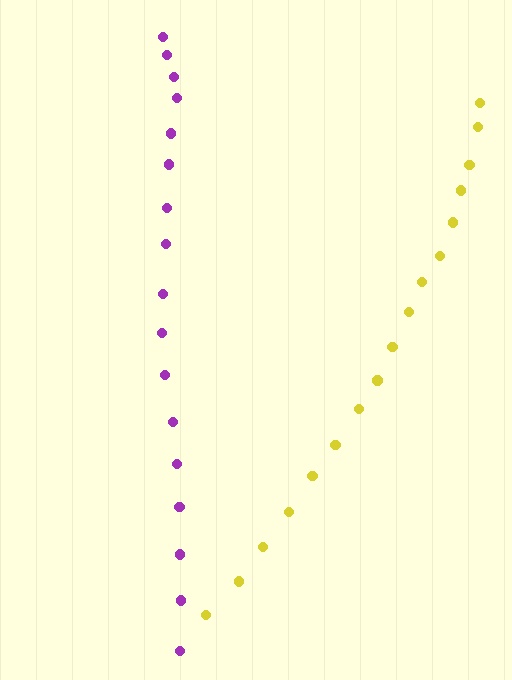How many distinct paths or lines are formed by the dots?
There are 2 distinct paths.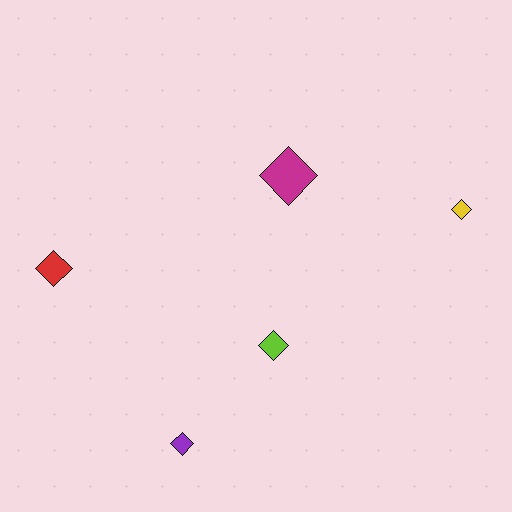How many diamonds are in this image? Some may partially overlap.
There are 5 diamonds.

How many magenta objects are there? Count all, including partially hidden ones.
There is 1 magenta object.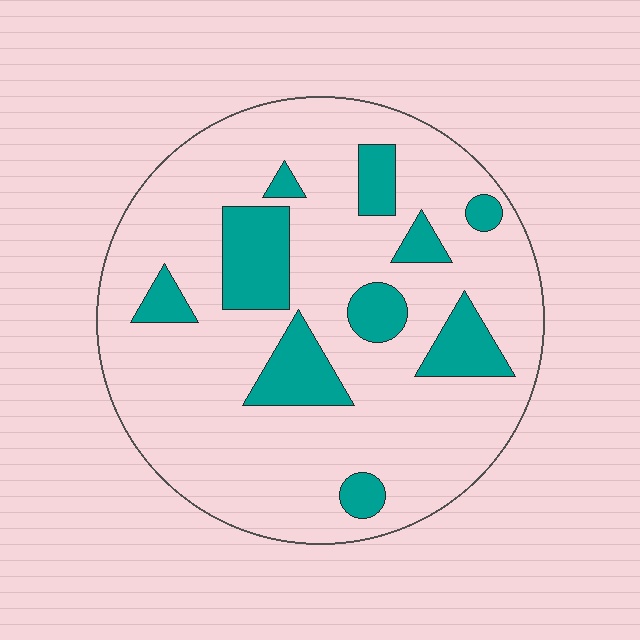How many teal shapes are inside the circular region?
10.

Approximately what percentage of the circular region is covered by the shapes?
Approximately 20%.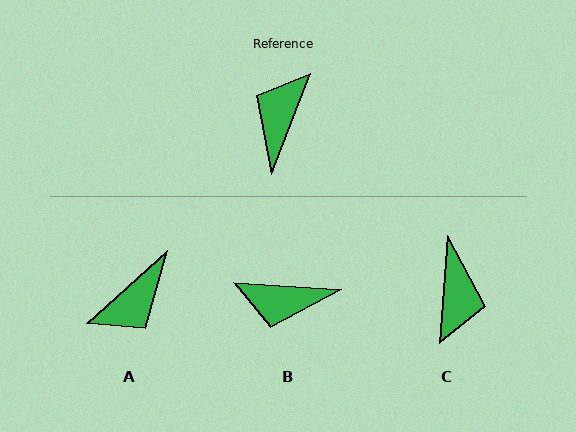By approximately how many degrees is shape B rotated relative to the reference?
Approximately 107 degrees counter-clockwise.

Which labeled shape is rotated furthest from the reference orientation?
C, about 163 degrees away.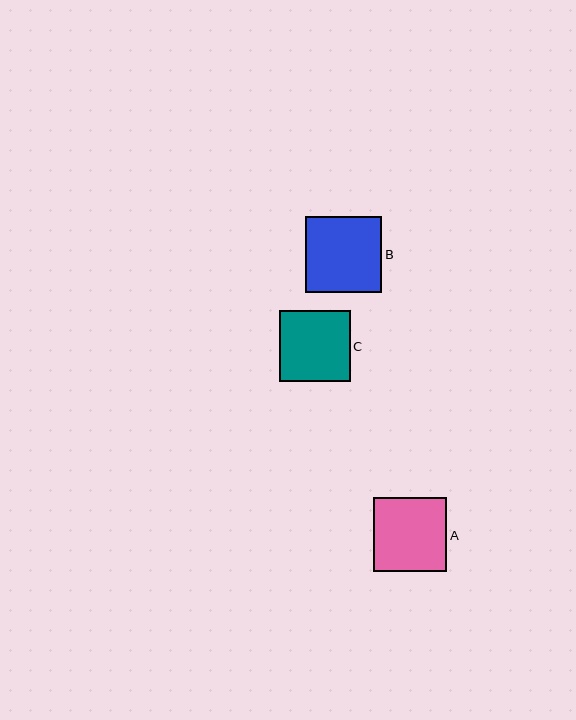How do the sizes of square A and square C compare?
Square A and square C are approximately the same size.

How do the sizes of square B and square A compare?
Square B and square A are approximately the same size.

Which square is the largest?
Square B is the largest with a size of approximately 76 pixels.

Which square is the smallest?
Square C is the smallest with a size of approximately 71 pixels.